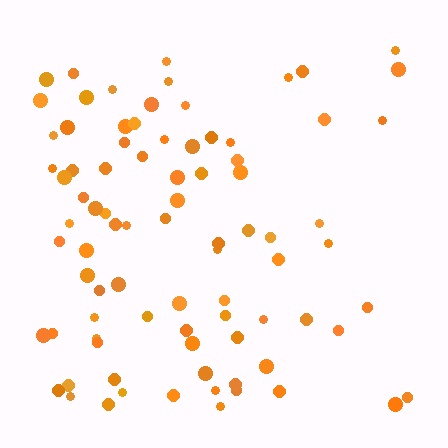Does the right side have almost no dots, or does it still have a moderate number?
Still a moderate number, just noticeably fewer than the left.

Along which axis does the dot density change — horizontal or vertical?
Horizontal.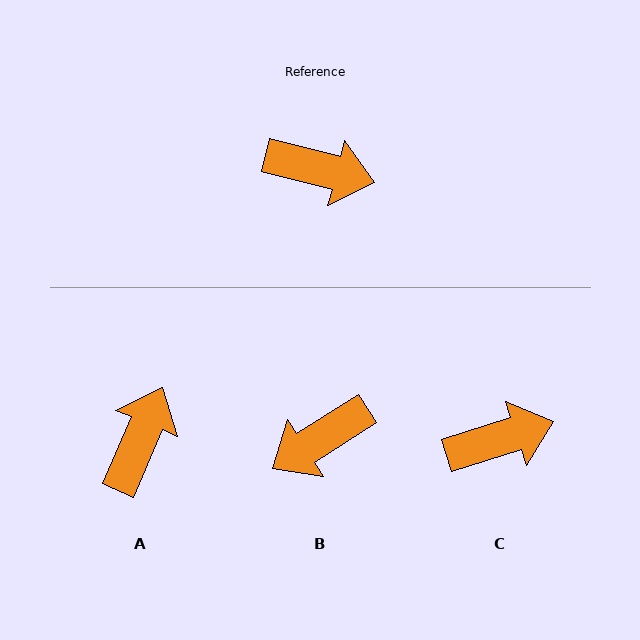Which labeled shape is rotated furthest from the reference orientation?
B, about 133 degrees away.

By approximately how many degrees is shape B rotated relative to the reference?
Approximately 133 degrees clockwise.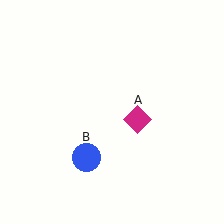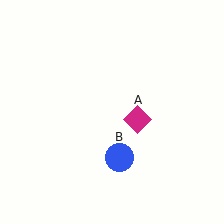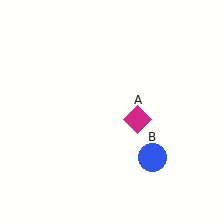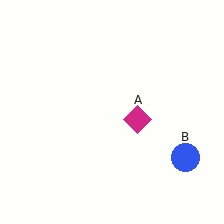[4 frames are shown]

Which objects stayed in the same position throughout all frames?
Magenta diamond (object A) remained stationary.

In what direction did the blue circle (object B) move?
The blue circle (object B) moved right.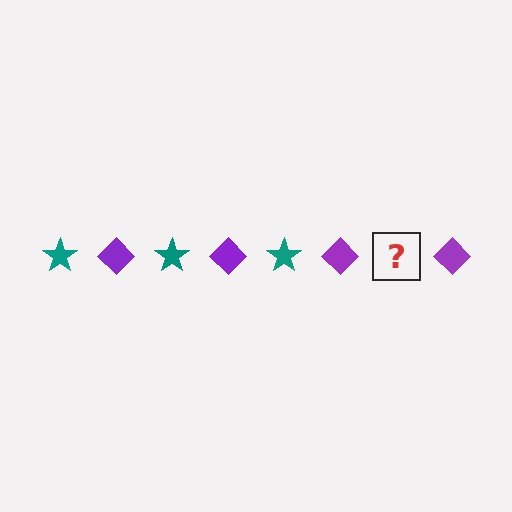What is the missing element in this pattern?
The missing element is a teal star.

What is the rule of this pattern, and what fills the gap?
The rule is that the pattern alternates between teal star and purple diamond. The gap should be filled with a teal star.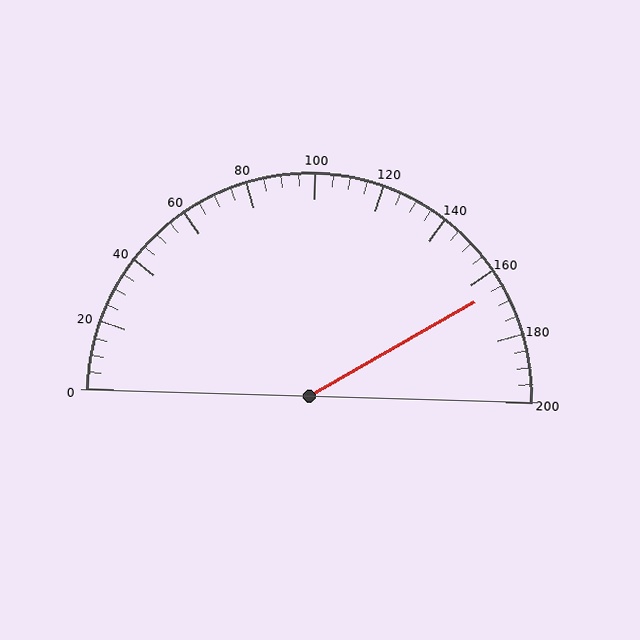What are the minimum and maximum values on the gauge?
The gauge ranges from 0 to 200.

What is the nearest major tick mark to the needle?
The nearest major tick mark is 160.